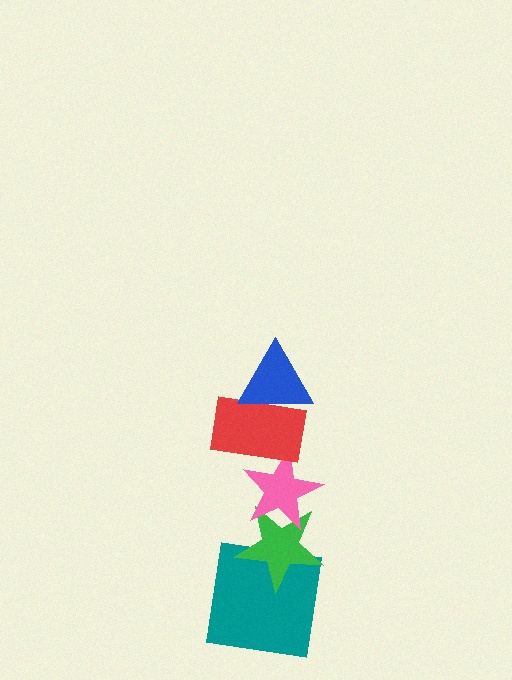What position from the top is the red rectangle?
The red rectangle is 2nd from the top.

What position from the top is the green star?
The green star is 4th from the top.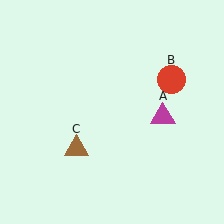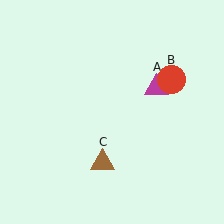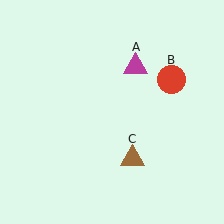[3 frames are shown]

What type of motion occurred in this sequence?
The magenta triangle (object A), brown triangle (object C) rotated counterclockwise around the center of the scene.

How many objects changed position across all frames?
2 objects changed position: magenta triangle (object A), brown triangle (object C).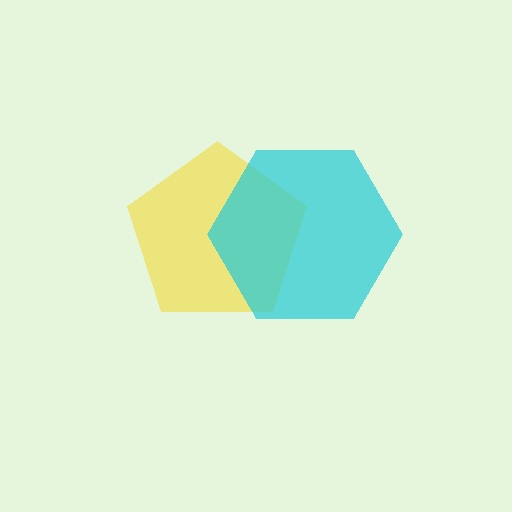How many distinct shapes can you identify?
There are 2 distinct shapes: a yellow pentagon, a cyan hexagon.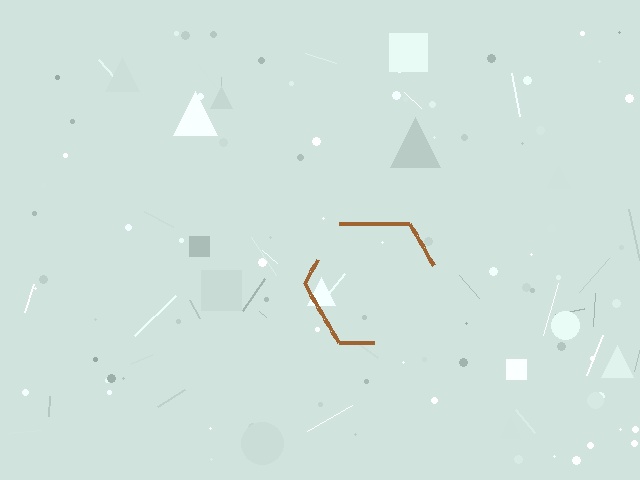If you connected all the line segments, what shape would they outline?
They would outline a hexagon.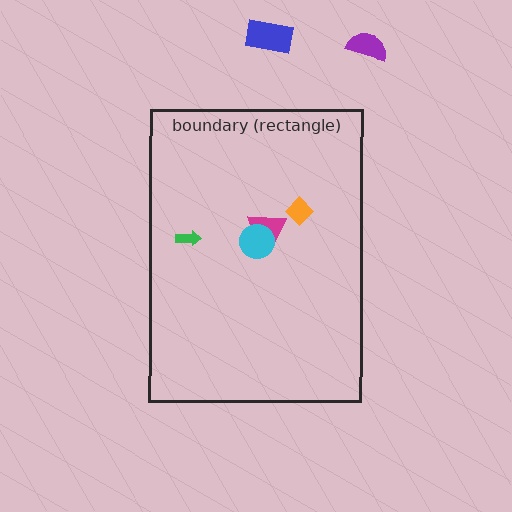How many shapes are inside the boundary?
4 inside, 2 outside.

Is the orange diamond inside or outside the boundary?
Inside.